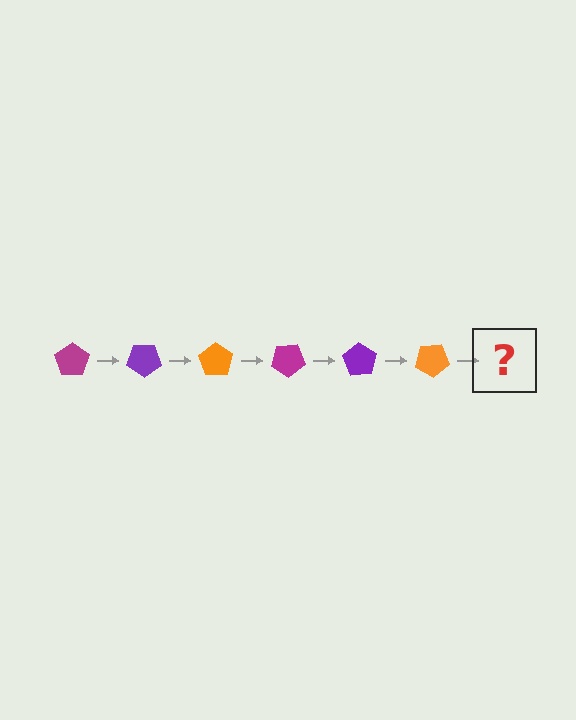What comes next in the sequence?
The next element should be a magenta pentagon, rotated 210 degrees from the start.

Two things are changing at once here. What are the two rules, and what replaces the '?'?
The two rules are that it rotates 35 degrees each step and the color cycles through magenta, purple, and orange. The '?' should be a magenta pentagon, rotated 210 degrees from the start.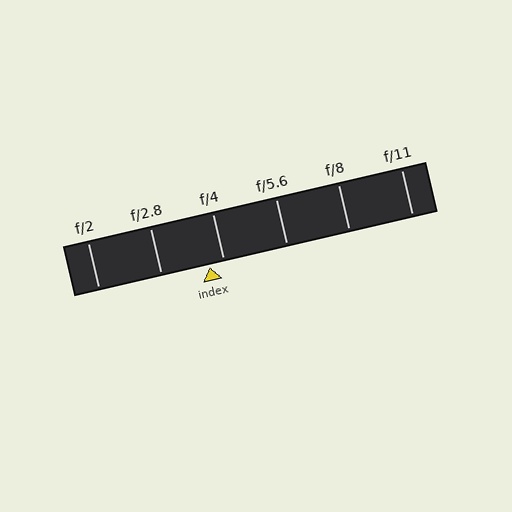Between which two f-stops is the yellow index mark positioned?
The index mark is between f/2.8 and f/4.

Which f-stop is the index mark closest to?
The index mark is closest to f/4.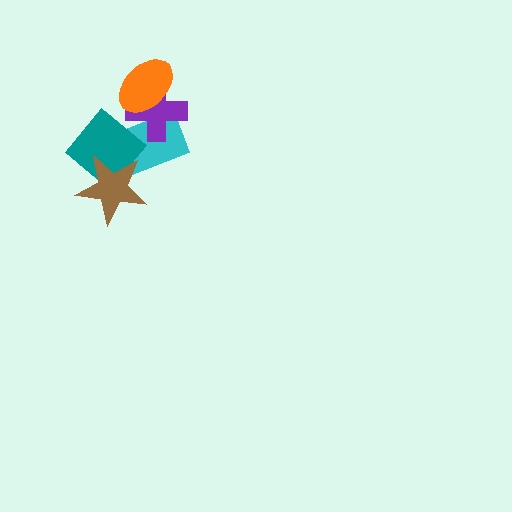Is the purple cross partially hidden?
Yes, it is partially covered by another shape.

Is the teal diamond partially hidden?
Yes, it is partially covered by another shape.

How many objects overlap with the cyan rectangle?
4 objects overlap with the cyan rectangle.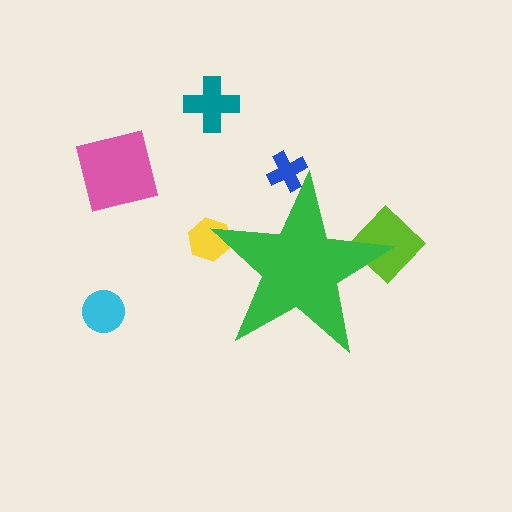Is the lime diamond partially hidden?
Yes, the lime diamond is partially hidden behind the green star.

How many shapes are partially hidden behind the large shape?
3 shapes are partially hidden.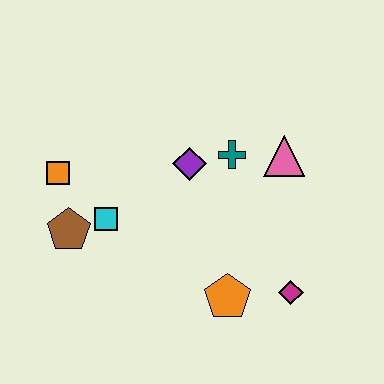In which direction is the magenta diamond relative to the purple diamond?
The magenta diamond is below the purple diamond.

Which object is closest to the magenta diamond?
The orange pentagon is closest to the magenta diamond.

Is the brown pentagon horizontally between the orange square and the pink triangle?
Yes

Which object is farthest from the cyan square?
The magenta diamond is farthest from the cyan square.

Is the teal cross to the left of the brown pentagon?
No